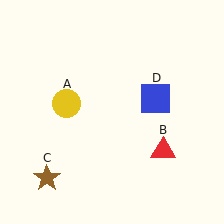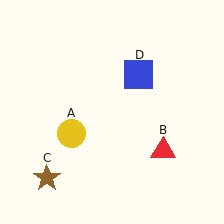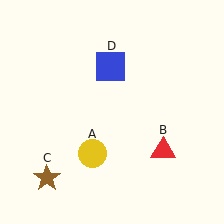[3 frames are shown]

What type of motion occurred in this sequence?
The yellow circle (object A), blue square (object D) rotated counterclockwise around the center of the scene.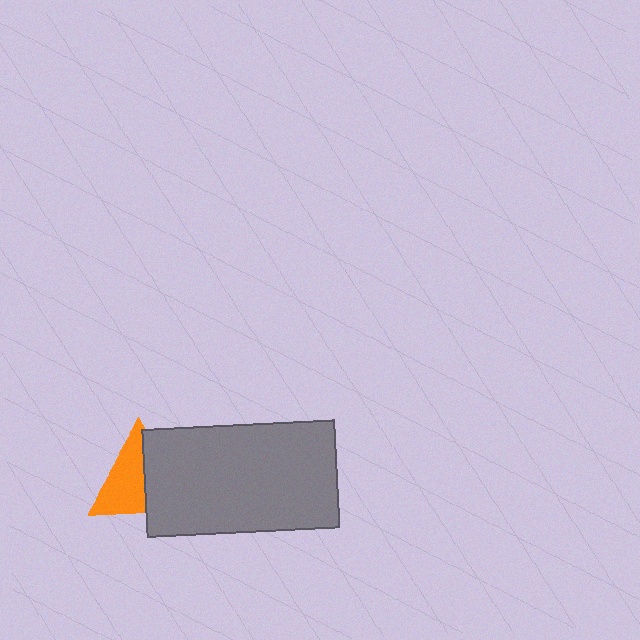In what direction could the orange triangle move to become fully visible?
The orange triangle could move left. That would shift it out from behind the gray rectangle entirely.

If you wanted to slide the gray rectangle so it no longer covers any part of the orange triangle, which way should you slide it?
Slide it right — that is the most direct way to separate the two shapes.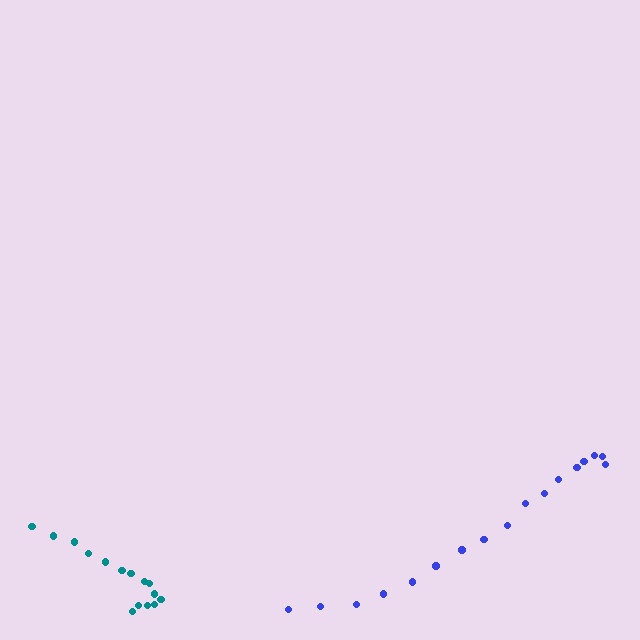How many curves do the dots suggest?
There are 2 distinct paths.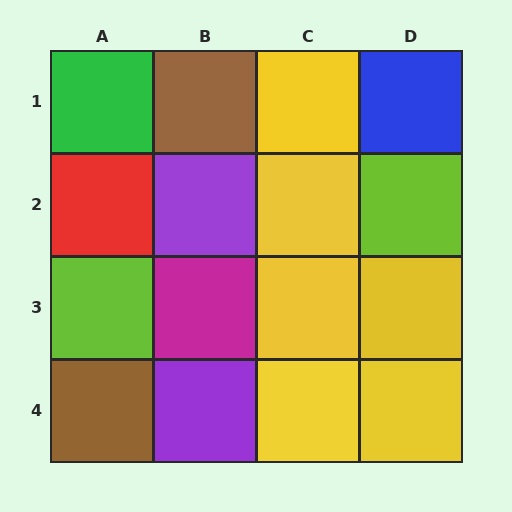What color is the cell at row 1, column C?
Yellow.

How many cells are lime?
2 cells are lime.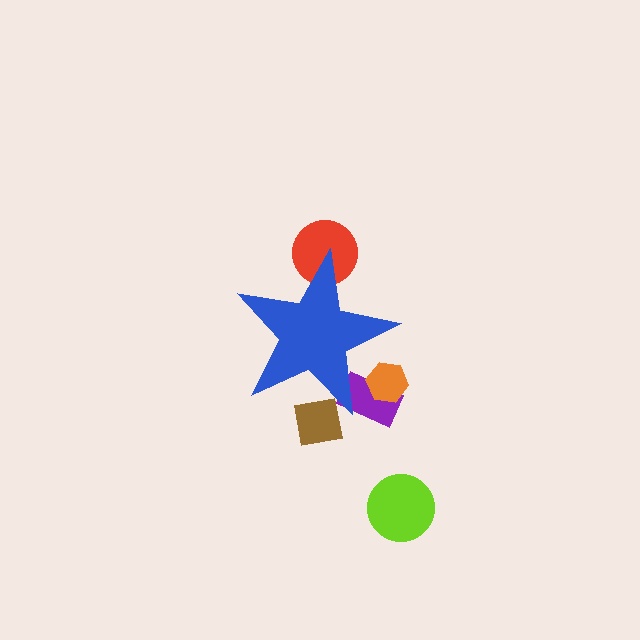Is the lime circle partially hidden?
No, the lime circle is fully visible.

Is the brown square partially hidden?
Yes, the brown square is partially hidden behind the blue star.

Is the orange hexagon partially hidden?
Yes, the orange hexagon is partially hidden behind the blue star.